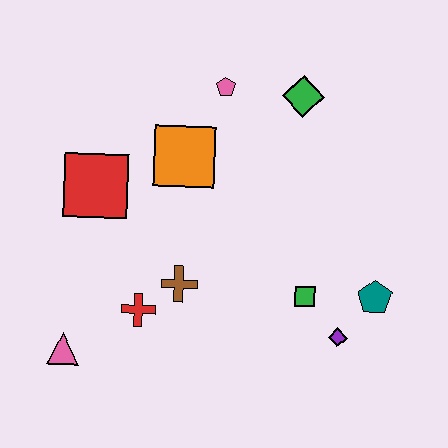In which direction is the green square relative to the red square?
The green square is to the right of the red square.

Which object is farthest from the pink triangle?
The green diamond is farthest from the pink triangle.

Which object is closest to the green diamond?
The pink pentagon is closest to the green diamond.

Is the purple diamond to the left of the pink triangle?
No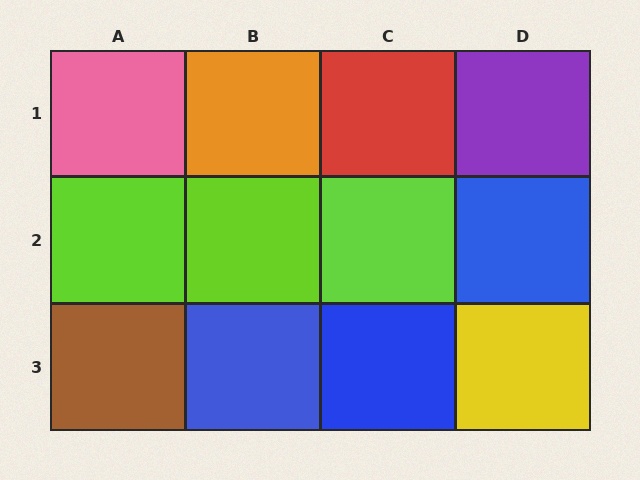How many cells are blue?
3 cells are blue.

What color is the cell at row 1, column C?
Red.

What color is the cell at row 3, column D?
Yellow.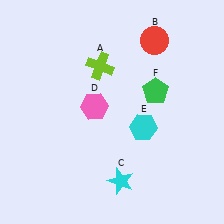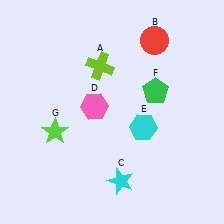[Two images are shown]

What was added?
A lime star (G) was added in Image 2.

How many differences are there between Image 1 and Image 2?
There is 1 difference between the two images.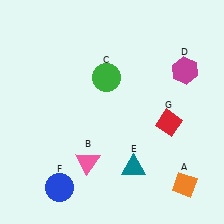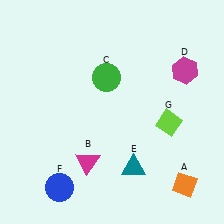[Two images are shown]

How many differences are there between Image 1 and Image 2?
There are 2 differences between the two images.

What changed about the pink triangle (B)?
In Image 1, B is pink. In Image 2, it changed to magenta.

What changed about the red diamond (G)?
In Image 1, G is red. In Image 2, it changed to lime.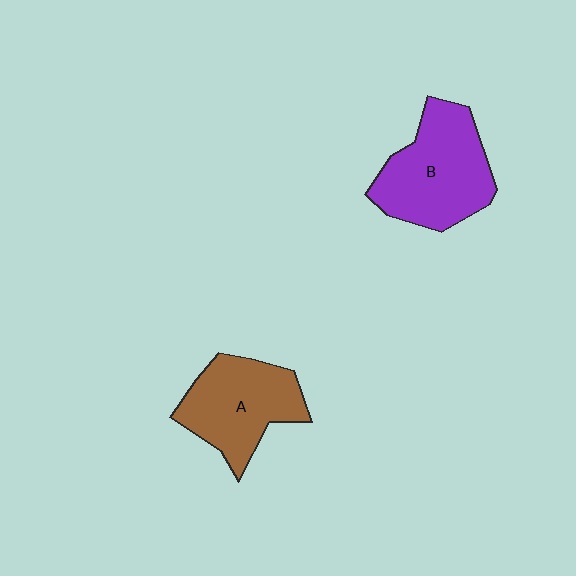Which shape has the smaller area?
Shape A (brown).